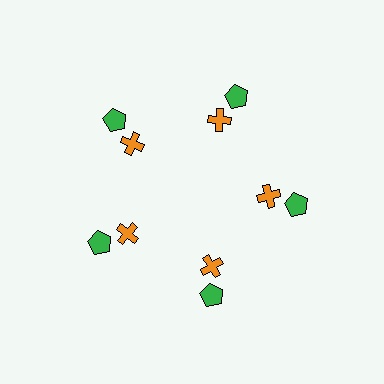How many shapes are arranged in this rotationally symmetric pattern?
There are 10 shapes, arranged in 5 groups of 2.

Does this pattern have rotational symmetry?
Yes, this pattern has 5-fold rotational symmetry. It looks the same after rotating 72 degrees around the center.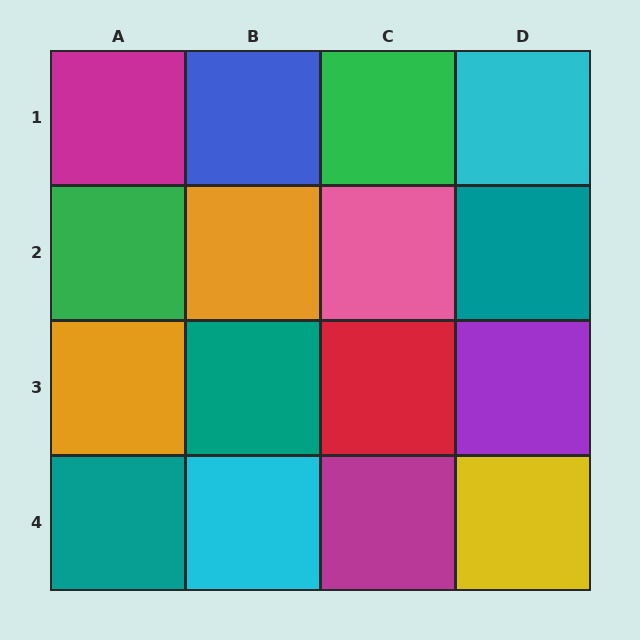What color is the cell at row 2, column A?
Green.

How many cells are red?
1 cell is red.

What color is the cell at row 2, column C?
Pink.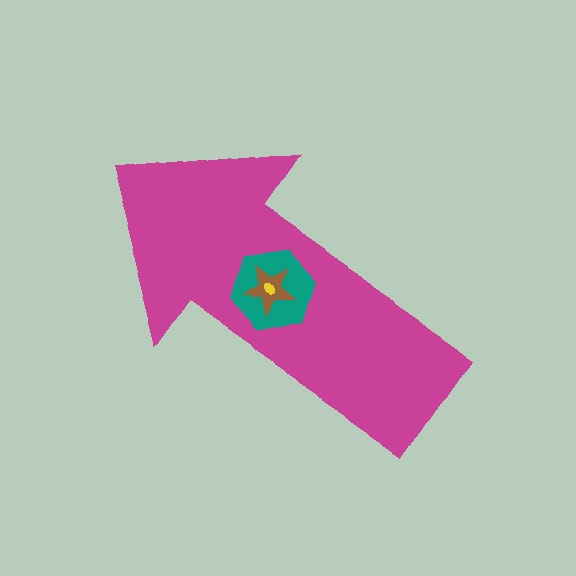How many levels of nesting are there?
4.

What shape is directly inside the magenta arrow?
The teal hexagon.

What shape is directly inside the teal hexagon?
The brown star.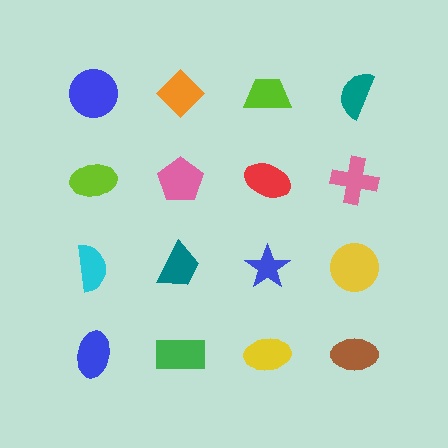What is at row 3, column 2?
A teal trapezoid.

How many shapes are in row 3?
4 shapes.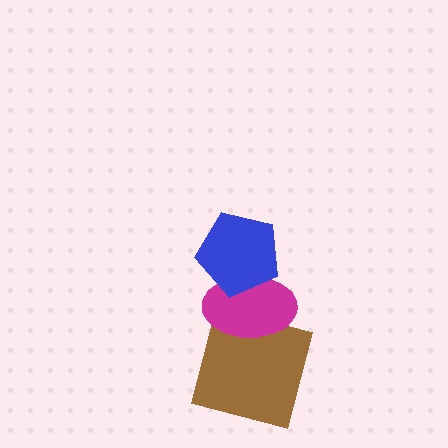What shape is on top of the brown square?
The magenta ellipse is on top of the brown square.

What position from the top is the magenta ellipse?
The magenta ellipse is 2nd from the top.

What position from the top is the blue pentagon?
The blue pentagon is 1st from the top.